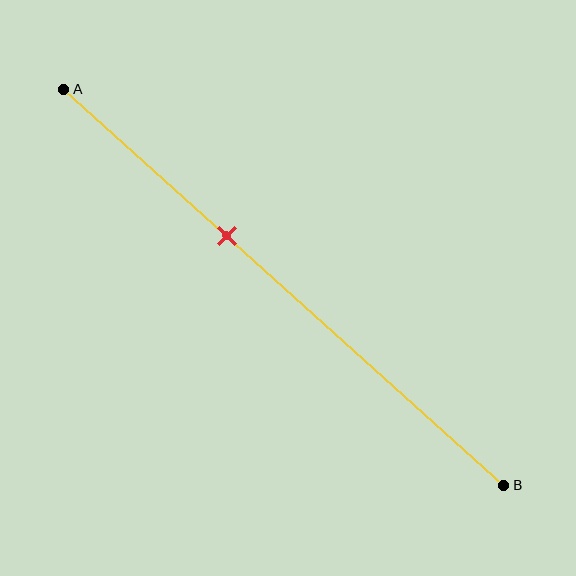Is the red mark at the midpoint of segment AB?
No, the mark is at about 35% from A, not at the 50% midpoint.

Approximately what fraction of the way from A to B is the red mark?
The red mark is approximately 35% of the way from A to B.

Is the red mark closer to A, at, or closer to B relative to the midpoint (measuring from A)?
The red mark is closer to point A than the midpoint of segment AB.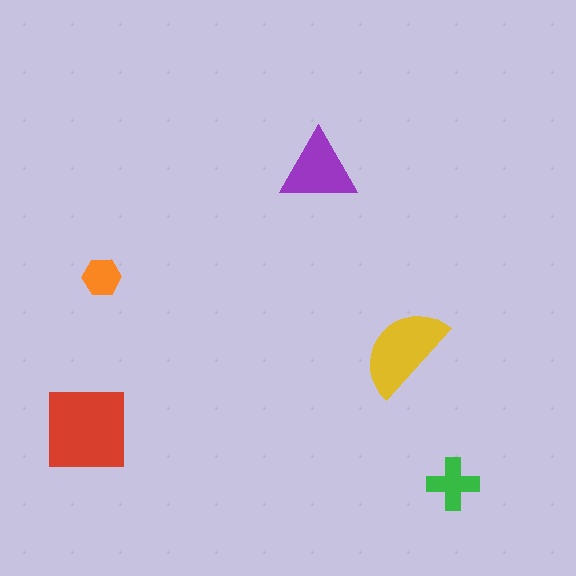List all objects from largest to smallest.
The red square, the yellow semicircle, the purple triangle, the green cross, the orange hexagon.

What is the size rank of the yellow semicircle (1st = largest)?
2nd.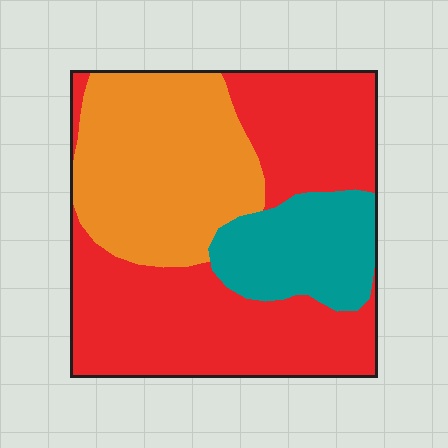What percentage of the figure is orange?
Orange covers about 30% of the figure.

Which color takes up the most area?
Red, at roughly 50%.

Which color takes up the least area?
Teal, at roughly 15%.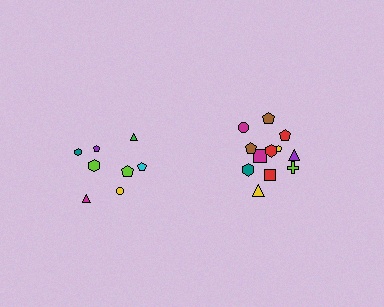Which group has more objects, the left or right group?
The right group.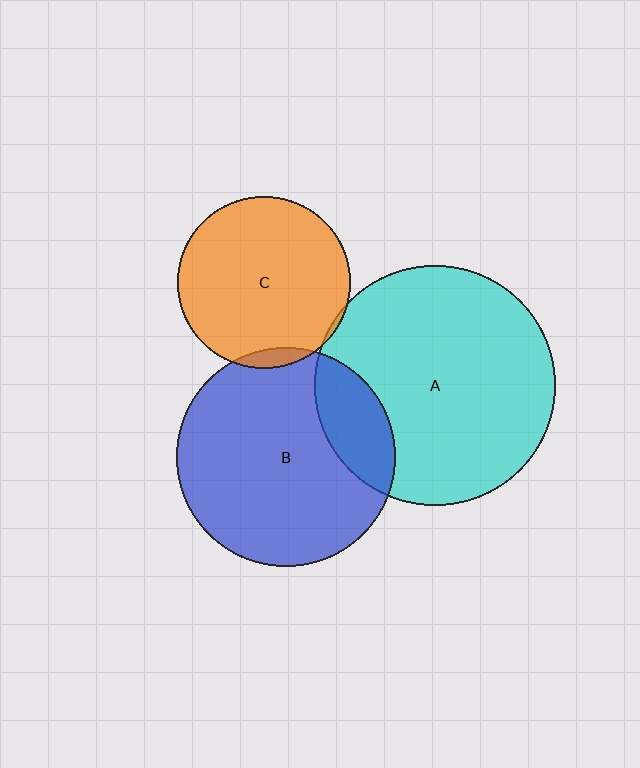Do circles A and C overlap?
Yes.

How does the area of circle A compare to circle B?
Approximately 1.2 times.